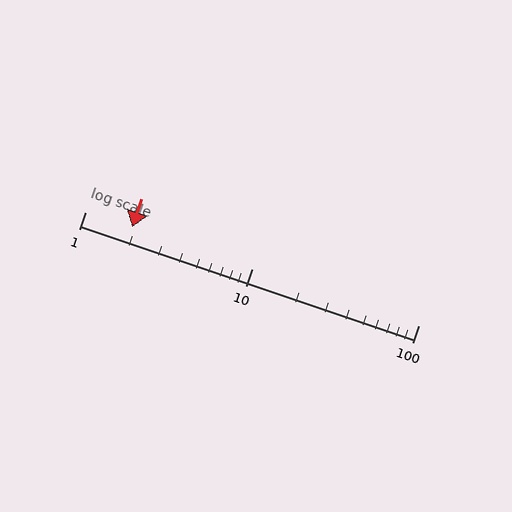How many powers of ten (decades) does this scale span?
The scale spans 2 decades, from 1 to 100.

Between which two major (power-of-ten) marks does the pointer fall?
The pointer is between 1 and 10.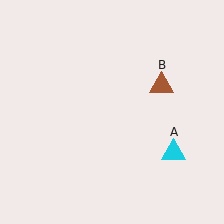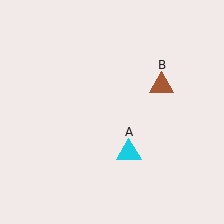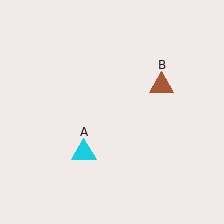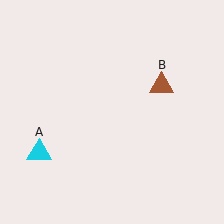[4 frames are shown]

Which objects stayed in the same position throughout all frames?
Brown triangle (object B) remained stationary.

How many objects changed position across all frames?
1 object changed position: cyan triangle (object A).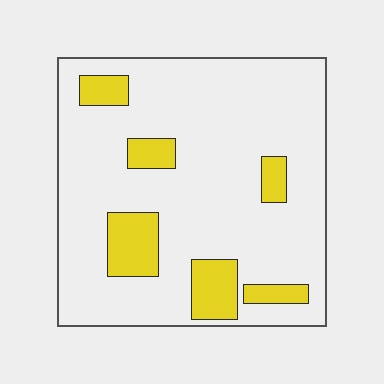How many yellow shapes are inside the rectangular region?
6.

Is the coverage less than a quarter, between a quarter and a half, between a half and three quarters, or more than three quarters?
Less than a quarter.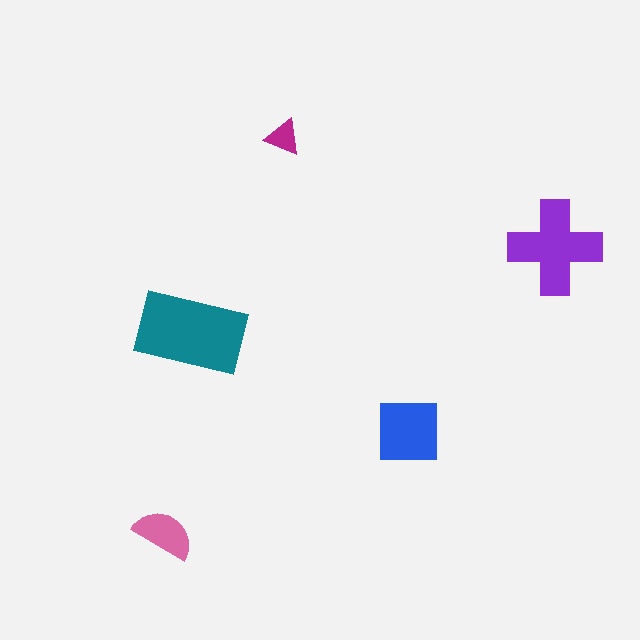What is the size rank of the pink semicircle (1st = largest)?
4th.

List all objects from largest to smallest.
The teal rectangle, the purple cross, the blue square, the pink semicircle, the magenta triangle.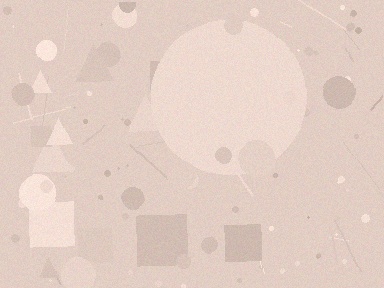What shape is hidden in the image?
A circle is hidden in the image.